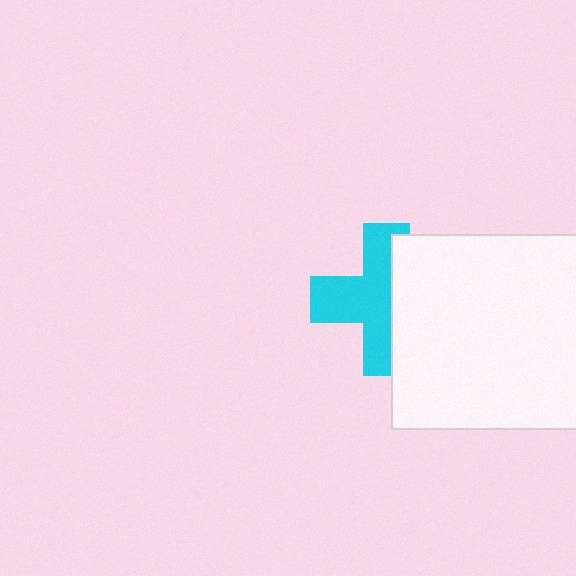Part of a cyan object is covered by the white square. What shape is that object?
It is a cross.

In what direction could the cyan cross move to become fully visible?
The cyan cross could move left. That would shift it out from behind the white square entirely.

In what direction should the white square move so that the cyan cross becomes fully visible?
The white square should move right. That is the shortest direction to clear the overlap and leave the cyan cross fully visible.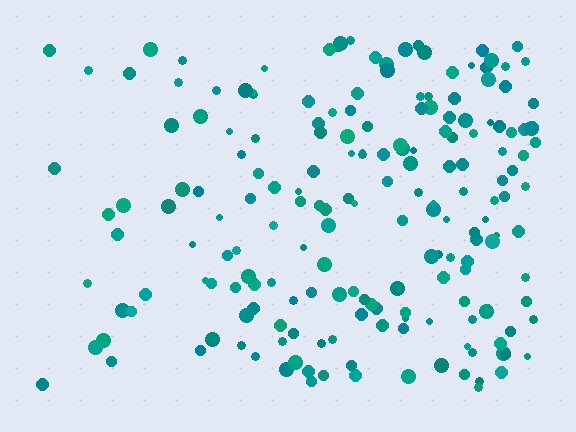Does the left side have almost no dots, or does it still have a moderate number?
Still a moderate number, just noticeably fewer than the right.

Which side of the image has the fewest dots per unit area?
The left.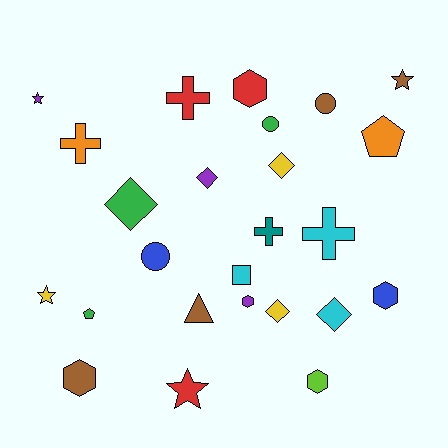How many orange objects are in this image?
There are 2 orange objects.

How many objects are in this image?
There are 25 objects.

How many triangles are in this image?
There is 1 triangle.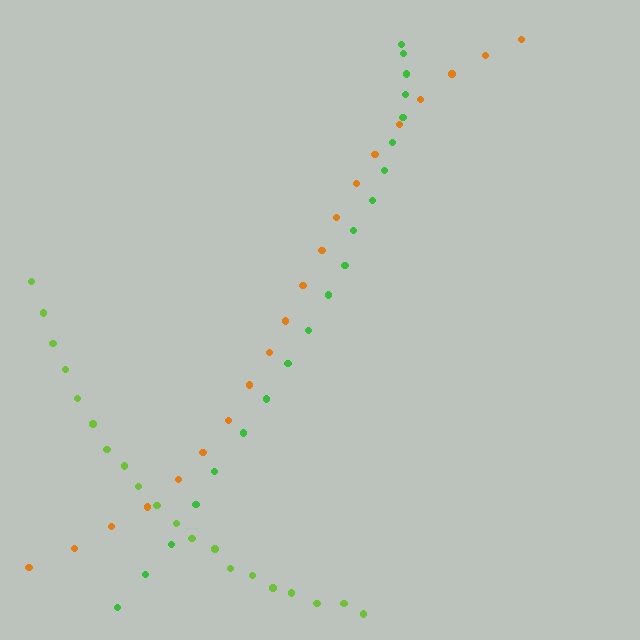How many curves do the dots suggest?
There are 3 distinct paths.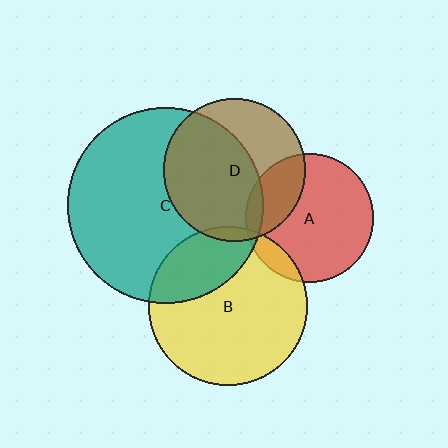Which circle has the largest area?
Circle C (teal).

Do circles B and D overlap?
Yes.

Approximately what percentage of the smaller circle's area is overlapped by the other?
Approximately 5%.